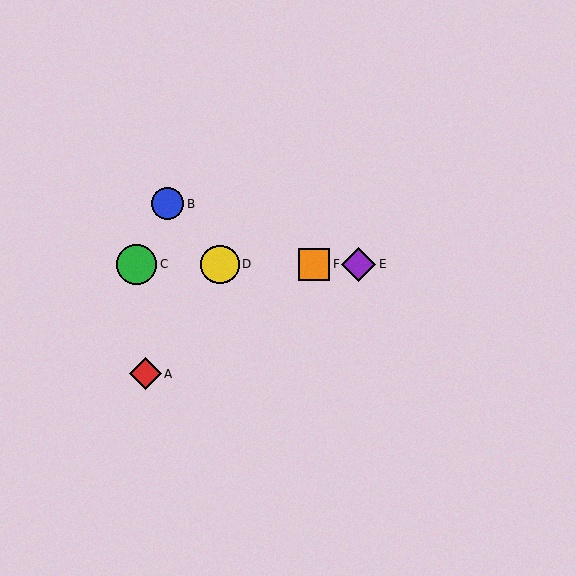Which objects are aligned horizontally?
Objects C, D, E, F are aligned horizontally.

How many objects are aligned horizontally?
4 objects (C, D, E, F) are aligned horizontally.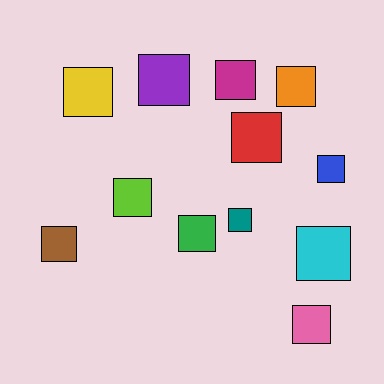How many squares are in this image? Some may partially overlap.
There are 12 squares.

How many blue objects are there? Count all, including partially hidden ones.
There is 1 blue object.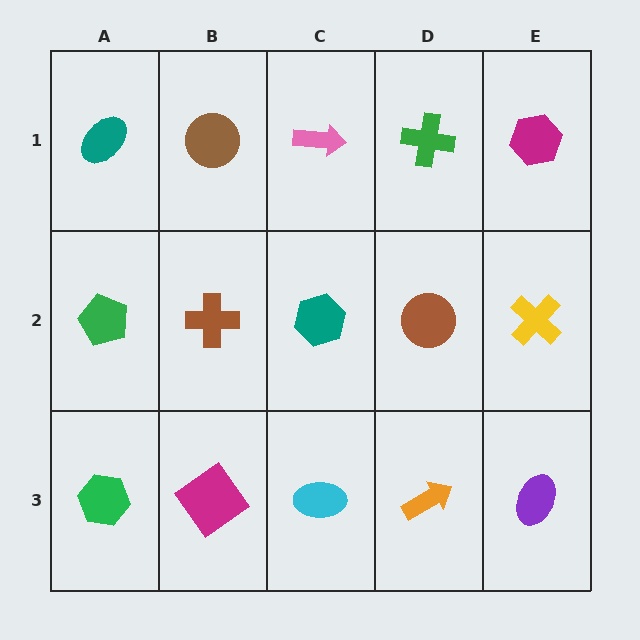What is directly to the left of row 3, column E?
An orange arrow.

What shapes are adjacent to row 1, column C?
A teal hexagon (row 2, column C), a brown circle (row 1, column B), a green cross (row 1, column D).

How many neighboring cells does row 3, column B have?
3.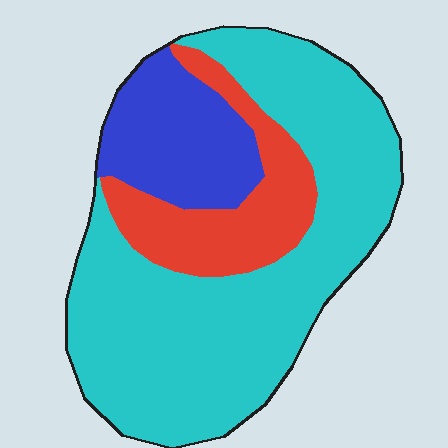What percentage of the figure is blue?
Blue covers around 20% of the figure.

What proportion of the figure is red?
Red covers 19% of the figure.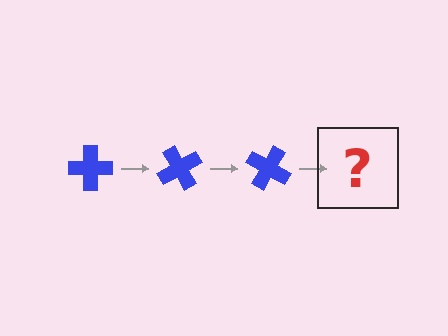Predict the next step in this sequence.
The next step is a blue cross rotated 180 degrees.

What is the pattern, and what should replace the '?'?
The pattern is that the cross rotates 60 degrees each step. The '?' should be a blue cross rotated 180 degrees.